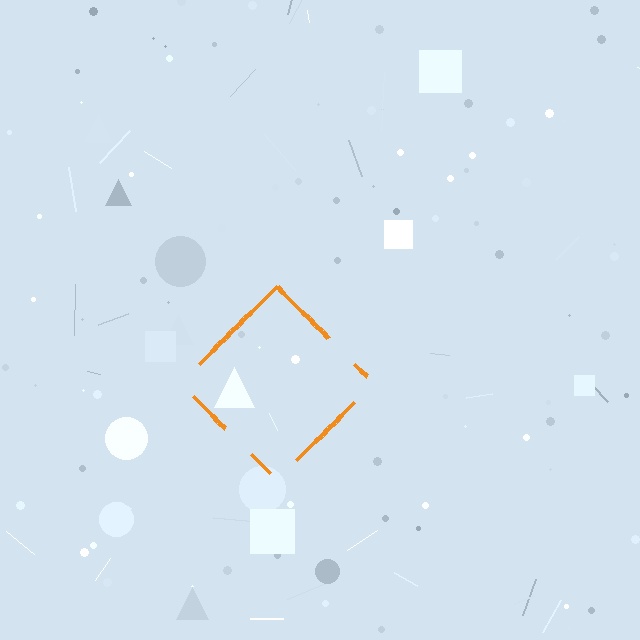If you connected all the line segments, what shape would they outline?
They would outline a diamond.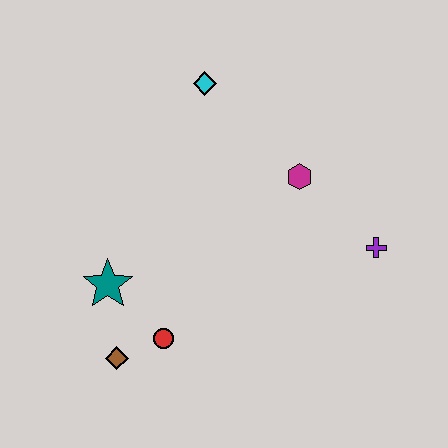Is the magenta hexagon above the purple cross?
Yes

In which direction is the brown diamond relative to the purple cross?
The brown diamond is to the left of the purple cross.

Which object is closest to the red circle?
The brown diamond is closest to the red circle.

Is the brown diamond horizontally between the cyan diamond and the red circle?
No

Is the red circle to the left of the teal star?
No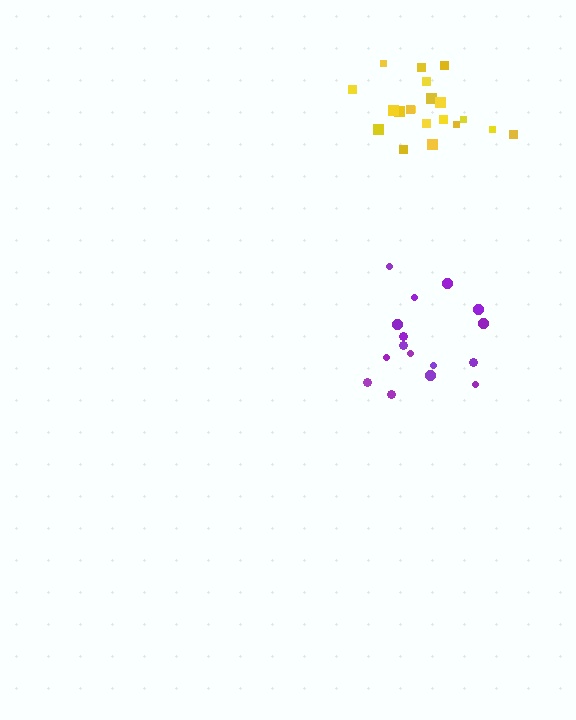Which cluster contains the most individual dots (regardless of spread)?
Yellow (20).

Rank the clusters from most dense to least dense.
yellow, purple.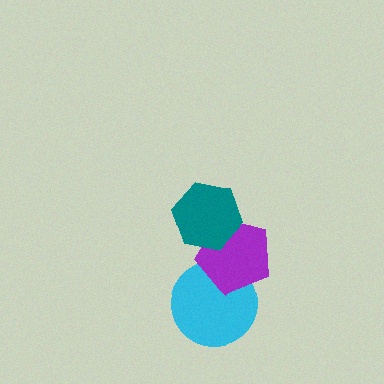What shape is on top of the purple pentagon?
The teal hexagon is on top of the purple pentagon.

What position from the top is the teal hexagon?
The teal hexagon is 1st from the top.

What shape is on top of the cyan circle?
The purple pentagon is on top of the cyan circle.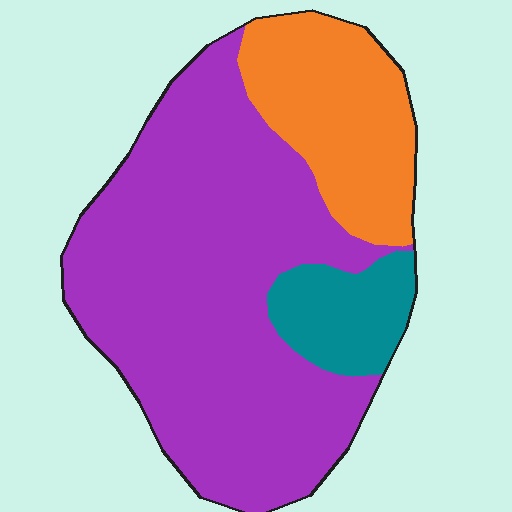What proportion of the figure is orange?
Orange takes up about one fifth (1/5) of the figure.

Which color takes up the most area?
Purple, at roughly 65%.